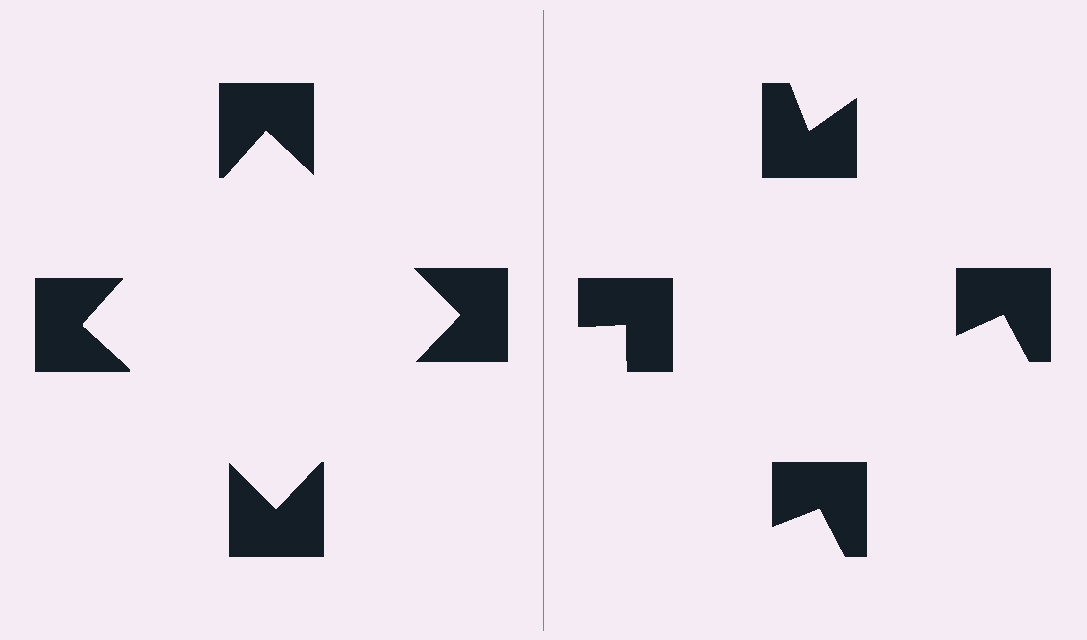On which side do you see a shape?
An illusory square appears on the left side. On the right side the wedge cuts are rotated, so no coherent shape forms.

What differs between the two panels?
The notched squares are positioned identically on both sides; only the wedge orientations differ. On the left they align to a square; on the right they are misaligned.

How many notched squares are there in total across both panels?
8 — 4 on each side.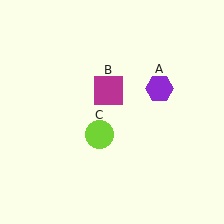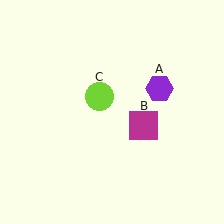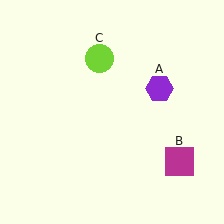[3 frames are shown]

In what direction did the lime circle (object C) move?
The lime circle (object C) moved up.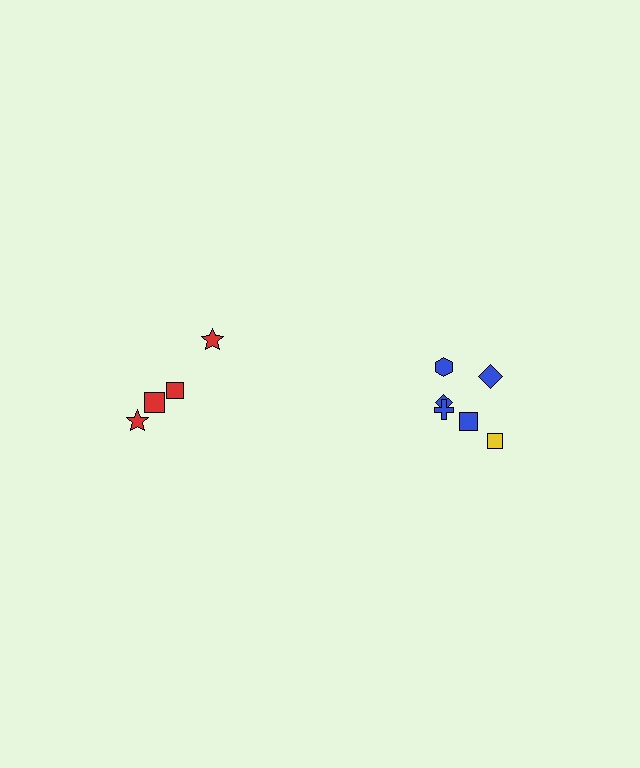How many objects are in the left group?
There are 4 objects.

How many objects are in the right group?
There are 6 objects.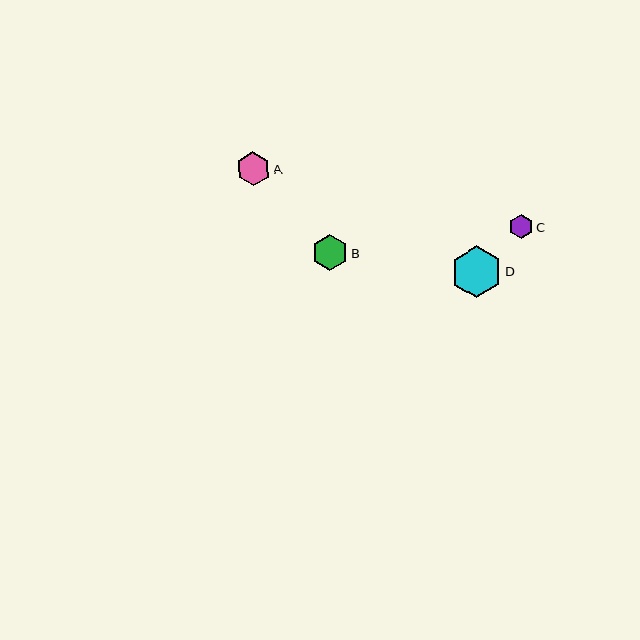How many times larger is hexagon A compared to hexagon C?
Hexagon A is approximately 1.4 times the size of hexagon C.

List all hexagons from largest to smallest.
From largest to smallest: D, B, A, C.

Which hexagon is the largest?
Hexagon D is the largest with a size of approximately 52 pixels.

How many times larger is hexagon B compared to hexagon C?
Hexagon B is approximately 1.5 times the size of hexagon C.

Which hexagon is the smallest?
Hexagon C is the smallest with a size of approximately 24 pixels.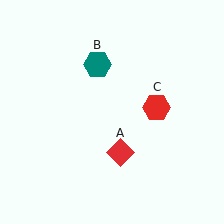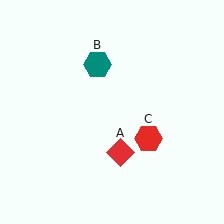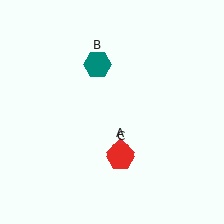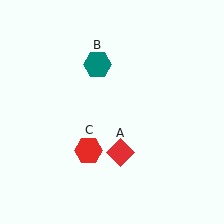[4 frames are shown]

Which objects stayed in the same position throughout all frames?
Red diamond (object A) and teal hexagon (object B) remained stationary.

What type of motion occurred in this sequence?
The red hexagon (object C) rotated clockwise around the center of the scene.